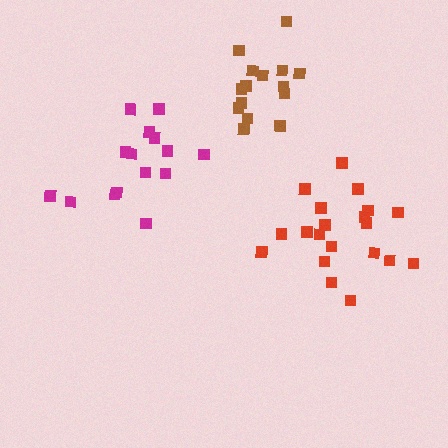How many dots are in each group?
Group 1: 15 dots, Group 2: 16 dots, Group 3: 20 dots (51 total).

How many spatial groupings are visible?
There are 3 spatial groupings.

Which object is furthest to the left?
The magenta cluster is leftmost.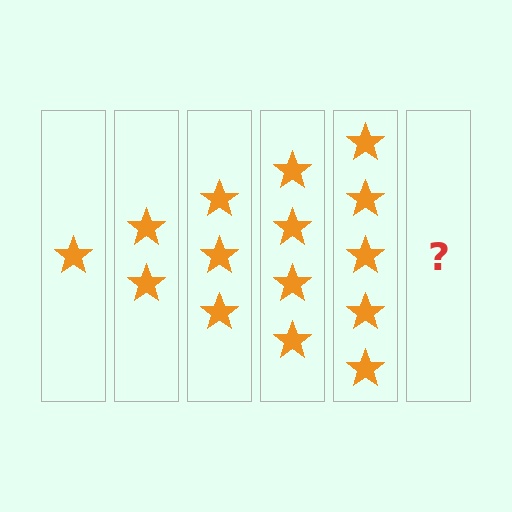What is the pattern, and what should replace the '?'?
The pattern is that each step adds one more star. The '?' should be 6 stars.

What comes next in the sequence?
The next element should be 6 stars.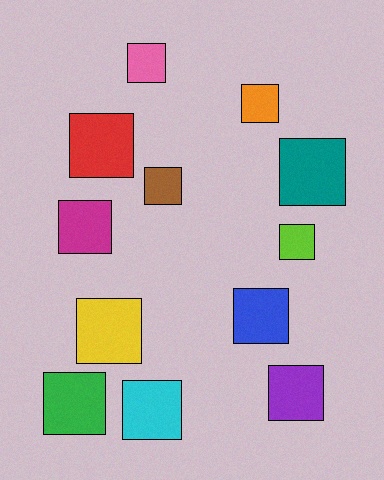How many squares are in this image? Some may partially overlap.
There are 12 squares.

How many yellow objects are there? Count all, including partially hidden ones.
There is 1 yellow object.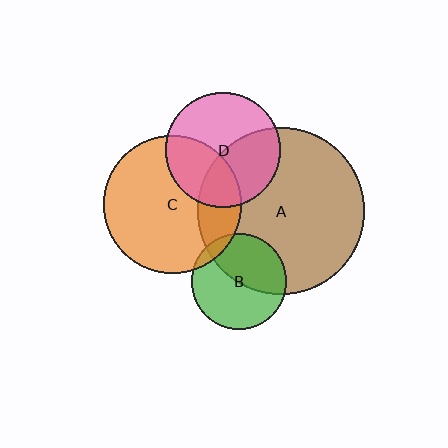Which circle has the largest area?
Circle A (brown).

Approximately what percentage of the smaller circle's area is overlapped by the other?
Approximately 10%.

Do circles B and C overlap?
Yes.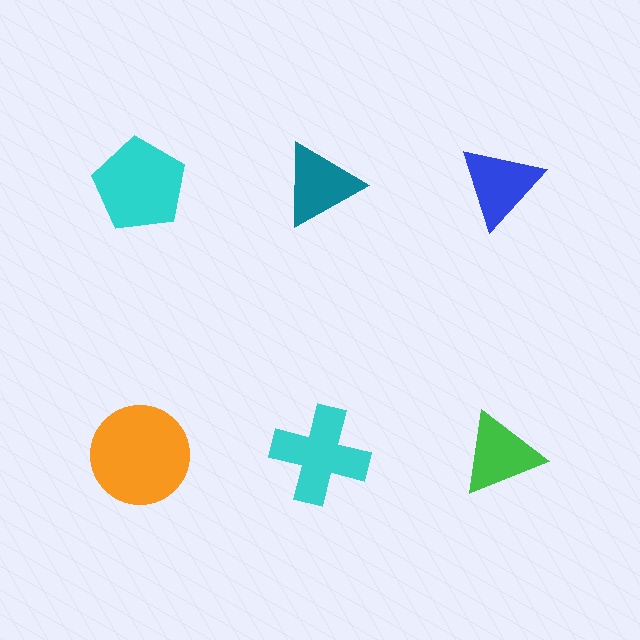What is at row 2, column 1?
An orange circle.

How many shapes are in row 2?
3 shapes.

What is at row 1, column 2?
A teal triangle.